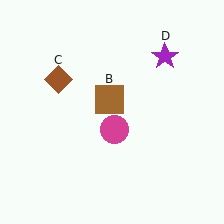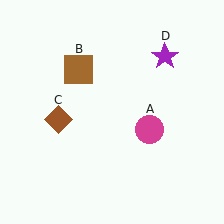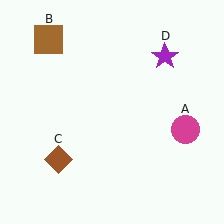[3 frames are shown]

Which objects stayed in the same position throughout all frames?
Purple star (object D) remained stationary.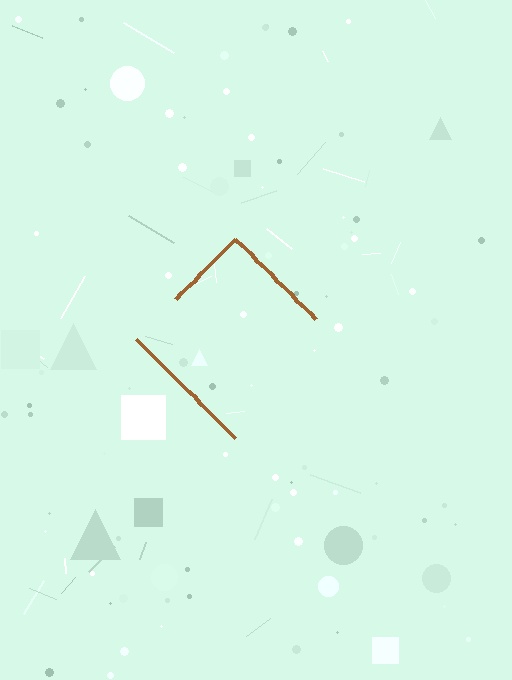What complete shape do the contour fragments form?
The contour fragments form a diamond.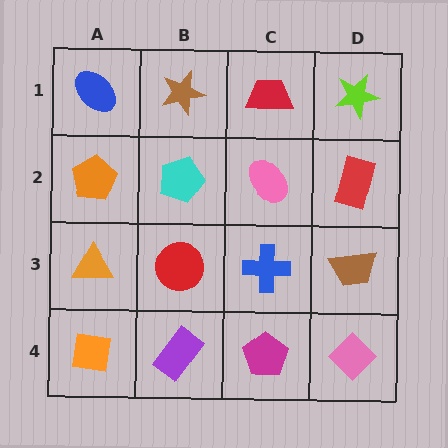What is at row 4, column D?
A pink diamond.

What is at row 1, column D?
A lime star.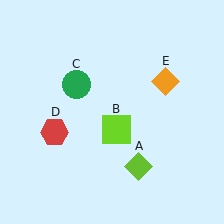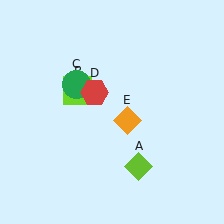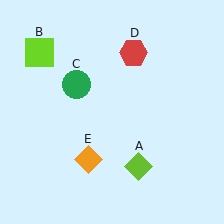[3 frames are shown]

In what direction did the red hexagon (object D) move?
The red hexagon (object D) moved up and to the right.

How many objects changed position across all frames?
3 objects changed position: lime square (object B), red hexagon (object D), orange diamond (object E).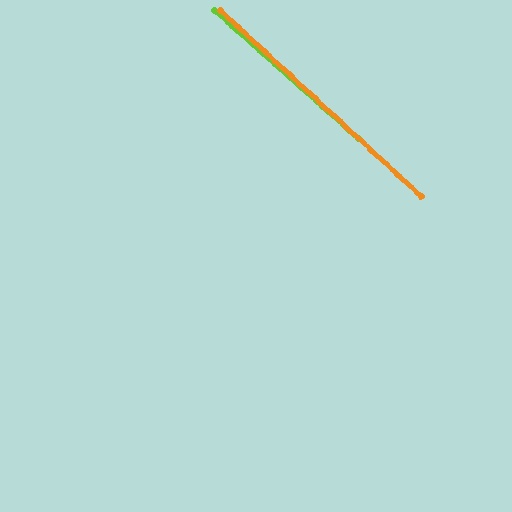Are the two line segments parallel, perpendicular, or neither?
Parallel — their directions differ by only 0.9°.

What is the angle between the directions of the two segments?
Approximately 1 degree.